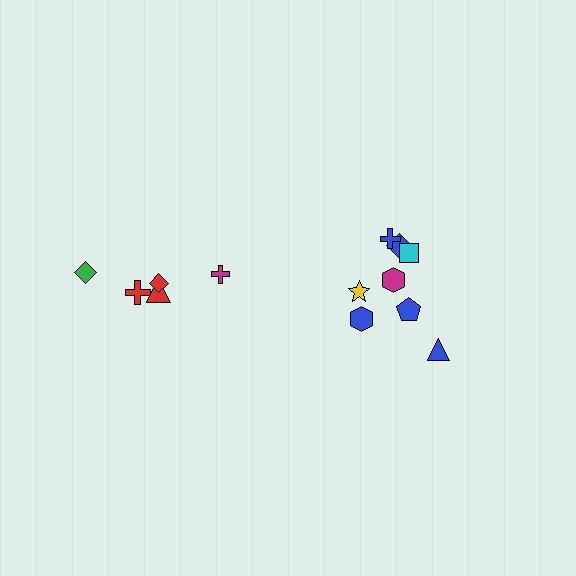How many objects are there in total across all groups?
There are 13 objects.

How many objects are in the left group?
There are 5 objects.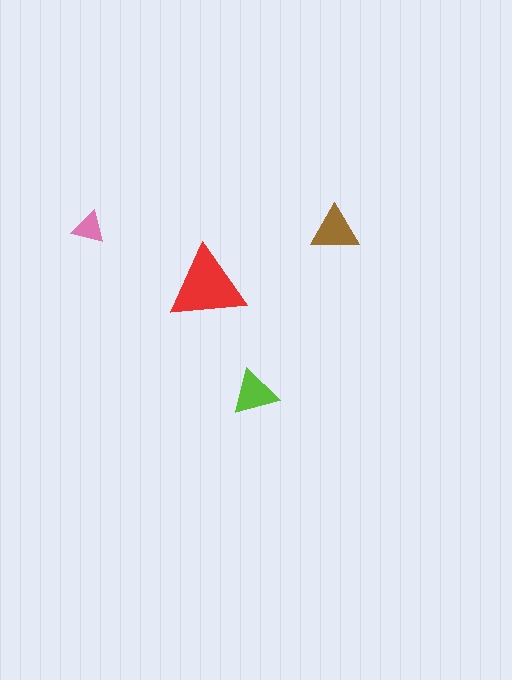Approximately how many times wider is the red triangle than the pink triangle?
About 2.5 times wider.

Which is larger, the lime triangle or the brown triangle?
The brown one.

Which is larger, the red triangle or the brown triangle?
The red one.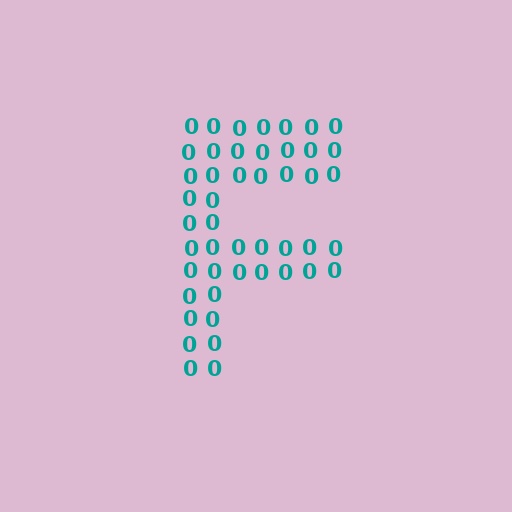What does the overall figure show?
The overall figure shows the letter F.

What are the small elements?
The small elements are digit 0's.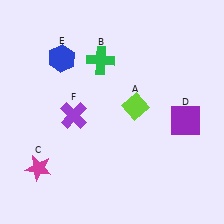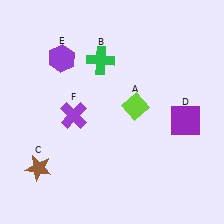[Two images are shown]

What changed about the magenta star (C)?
In Image 1, C is magenta. In Image 2, it changed to brown.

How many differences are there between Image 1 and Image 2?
There are 2 differences between the two images.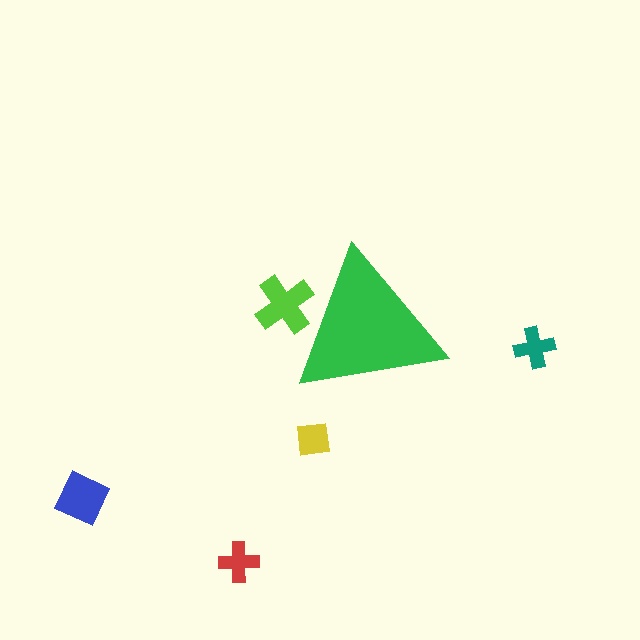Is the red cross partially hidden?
No, the red cross is fully visible.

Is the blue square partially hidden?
No, the blue square is fully visible.